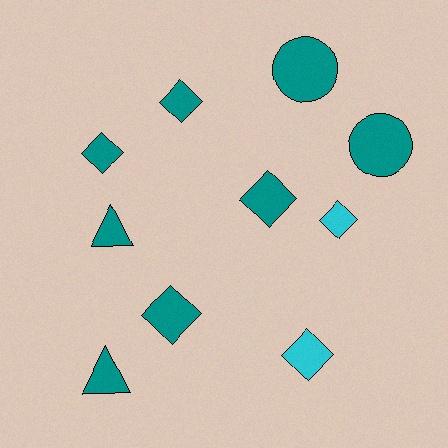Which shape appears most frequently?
Diamond, with 6 objects.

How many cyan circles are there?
There are no cyan circles.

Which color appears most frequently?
Teal, with 8 objects.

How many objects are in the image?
There are 10 objects.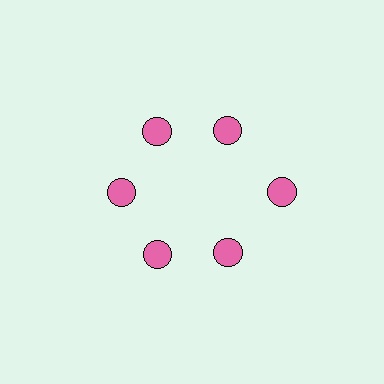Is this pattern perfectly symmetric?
No. The 6 pink circles are arranged in a ring, but one element near the 3 o'clock position is pushed outward from the center, breaking the 6-fold rotational symmetry.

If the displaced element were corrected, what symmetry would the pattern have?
It would have 6-fold rotational symmetry — the pattern would map onto itself every 60 degrees.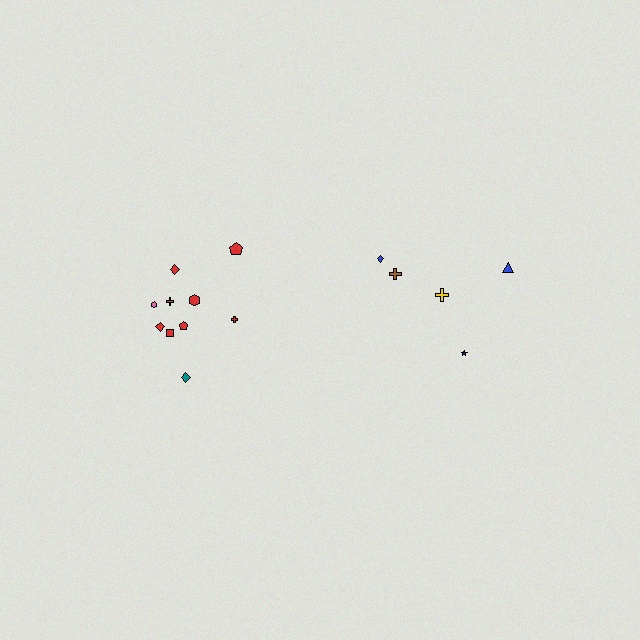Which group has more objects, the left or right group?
The left group.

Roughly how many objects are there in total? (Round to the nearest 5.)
Roughly 15 objects in total.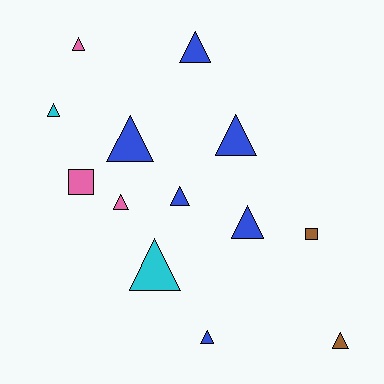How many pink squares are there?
There is 1 pink square.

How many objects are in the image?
There are 13 objects.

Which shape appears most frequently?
Triangle, with 11 objects.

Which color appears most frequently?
Blue, with 6 objects.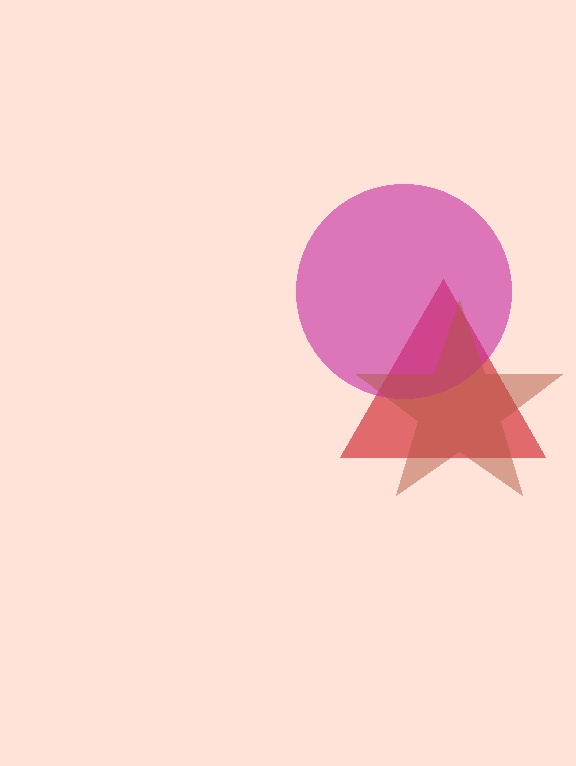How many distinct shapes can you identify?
There are 3 distinct shapes: a red triangle, a magenta circle, a brown star.